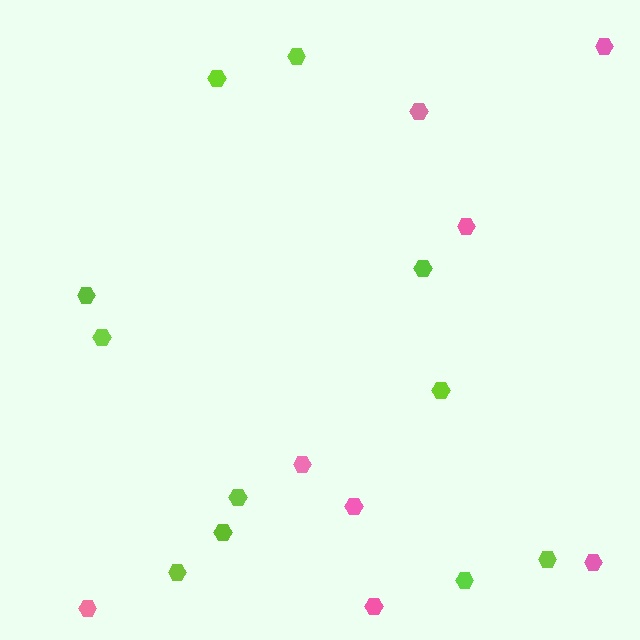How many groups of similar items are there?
There are 2 groups: one group of lime hexagons (11) and one group of pink hexagons (8).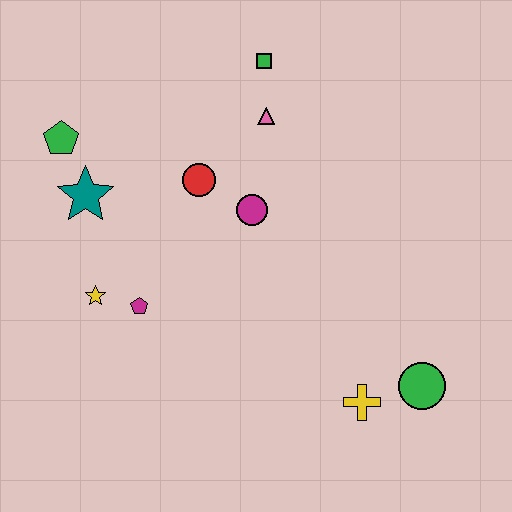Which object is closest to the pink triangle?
The green square is closest to the pink triangle.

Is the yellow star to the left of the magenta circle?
Yes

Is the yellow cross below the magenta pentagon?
Yes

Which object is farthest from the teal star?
The green circle is farthest from the teal star.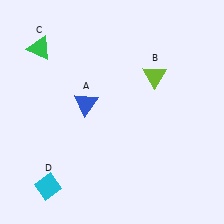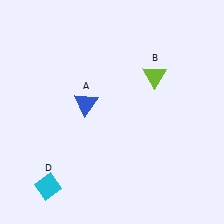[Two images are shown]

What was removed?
The green triangle (C) was removed in Image 2.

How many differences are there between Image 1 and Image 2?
There is 1 difference between the two images.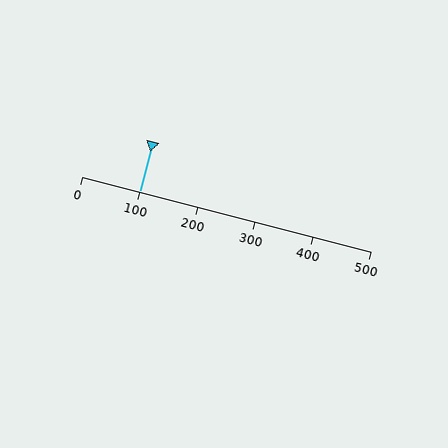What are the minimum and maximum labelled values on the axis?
The axis runs from 0 to 500.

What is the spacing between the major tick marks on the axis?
The major ticks are spaced 100 apart.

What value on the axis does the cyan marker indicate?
The marker indicates approximately 100.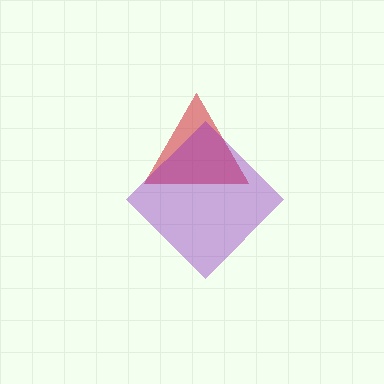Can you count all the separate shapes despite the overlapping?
Yes, there are 2 separate shapes.